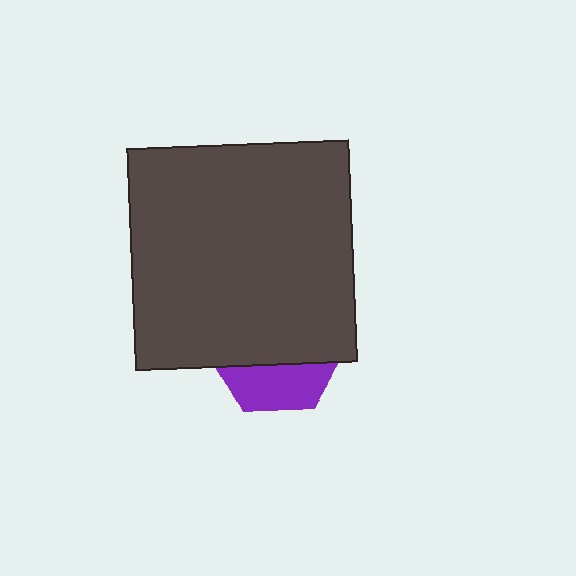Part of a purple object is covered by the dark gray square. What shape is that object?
It is a hexagon.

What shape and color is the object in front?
The object in front is a dark gray square.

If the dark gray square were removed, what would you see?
You would see the complete purple hexagon.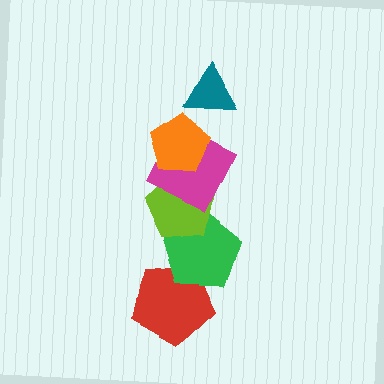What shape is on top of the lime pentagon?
The magenta square is on top of the lime pentagon.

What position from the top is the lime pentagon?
The lime pentagon is 4th from the top.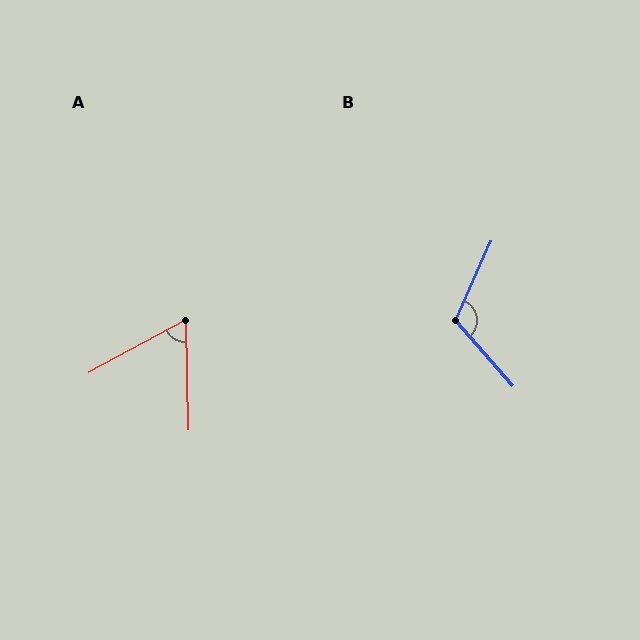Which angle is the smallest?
A, at approximately 63 degrees.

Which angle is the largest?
B, at approximately 115 degrees.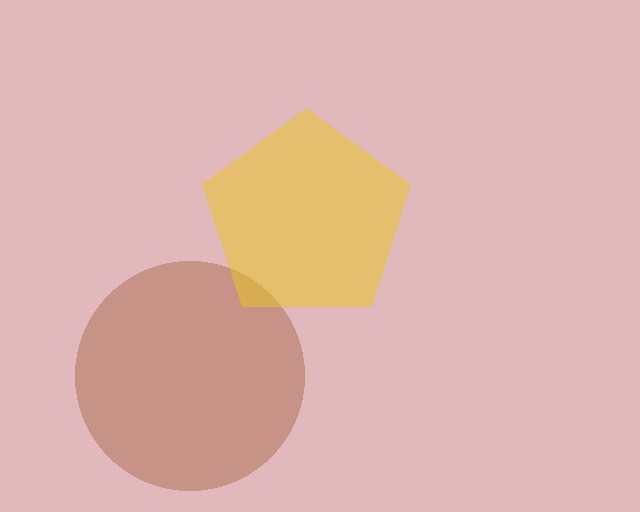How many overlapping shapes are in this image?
There are 2 overlapping shapes in the image.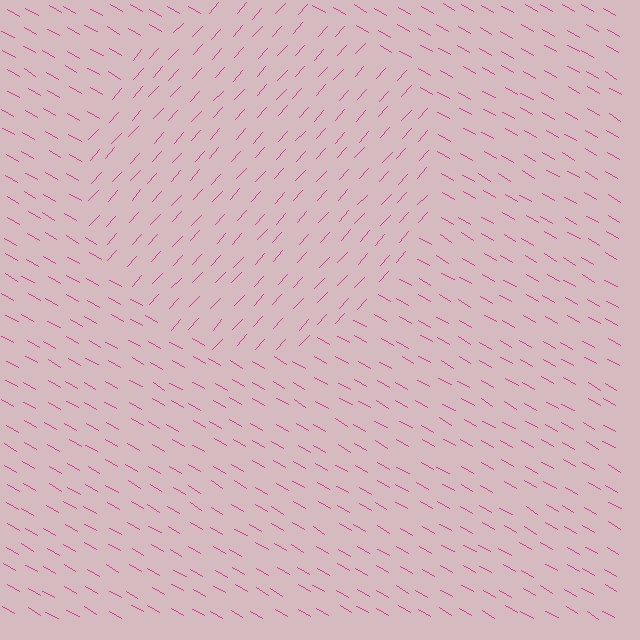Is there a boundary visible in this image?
Yes, there is a texture boundary formed by a change in line orientation.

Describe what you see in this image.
The image is filled with small magenta line segments. A circle region in the image has lines oriented differently from the surrounding lines, creating a visible texture boundary.